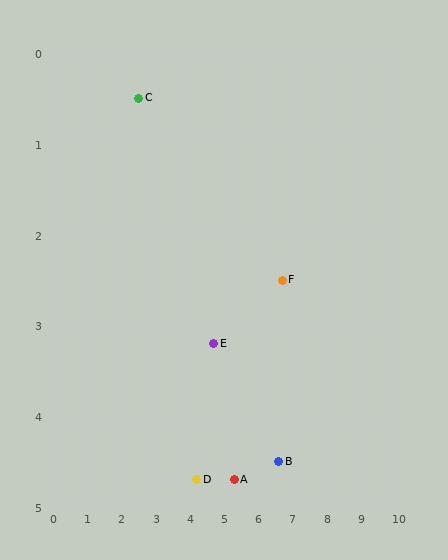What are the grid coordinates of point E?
Point E is at approximately (4.7, 3.2).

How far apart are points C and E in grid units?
Points C and E are about 3.5 grid units apart.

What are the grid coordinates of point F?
Point F is at approximately (6.7, 2.5).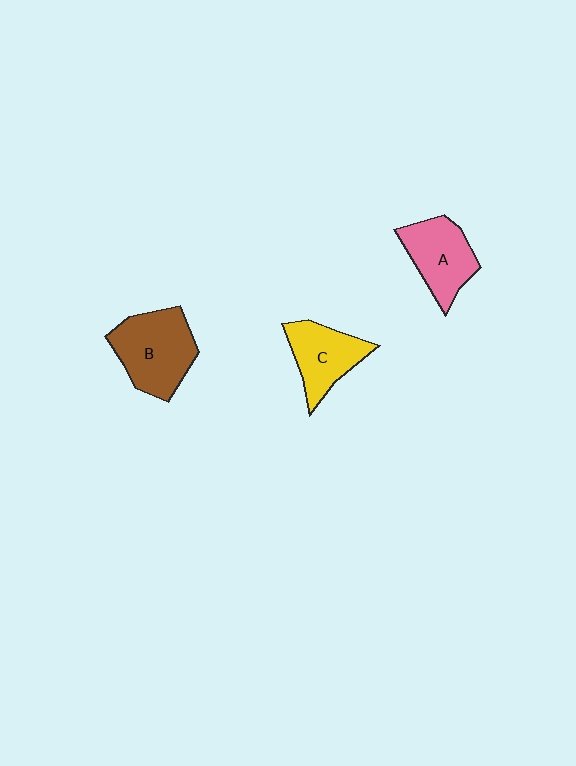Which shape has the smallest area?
Shape C (yellow).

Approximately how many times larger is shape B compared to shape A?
Approximately 1.2 times.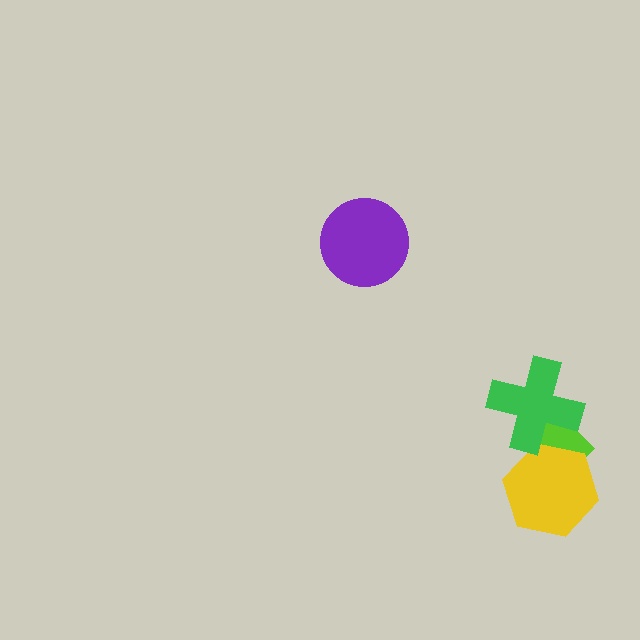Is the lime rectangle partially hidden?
Yes, it is partially covered by another shape.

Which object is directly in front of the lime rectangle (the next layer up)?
The yellow hexagon is directly in front of the lime rectangle.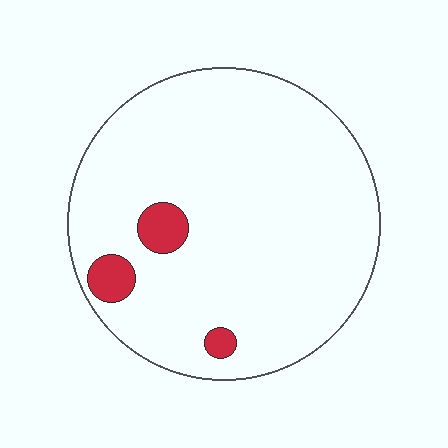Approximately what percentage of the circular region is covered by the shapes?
Approximately 5%.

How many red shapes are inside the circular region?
3.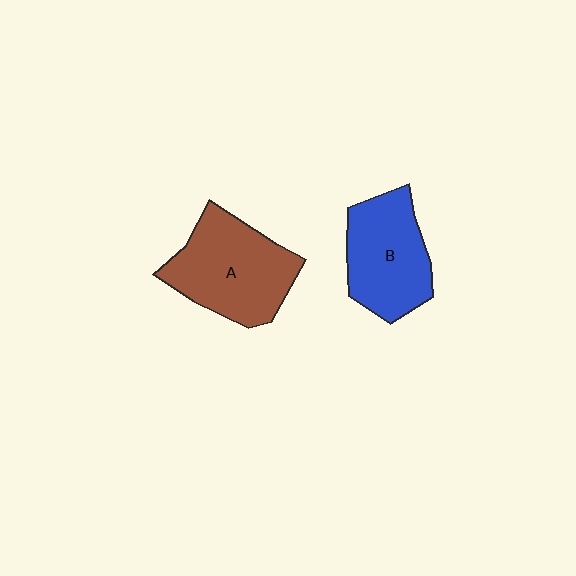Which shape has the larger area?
Shape A (brown).